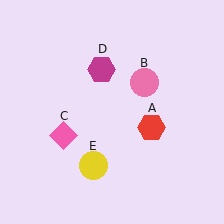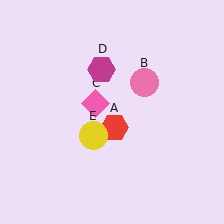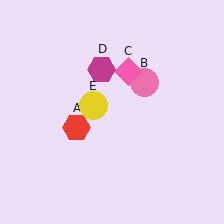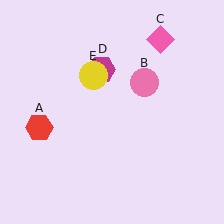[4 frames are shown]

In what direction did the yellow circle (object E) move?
The yellow circle (object E) moved up.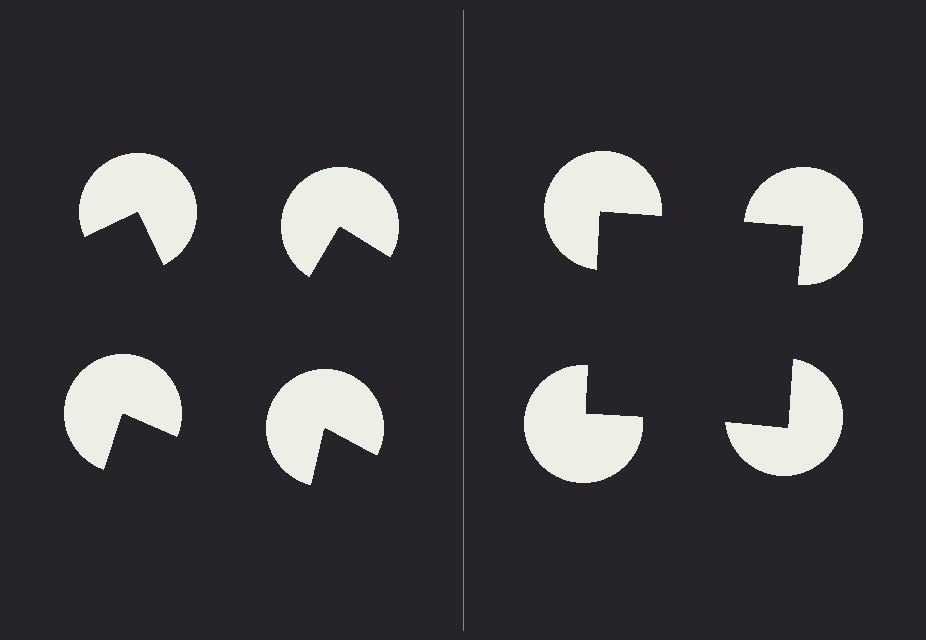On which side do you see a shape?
An illusory square appears on the right side. On the left side the wedge cuts are rotated, so no coherent shape forms.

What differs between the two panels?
The pac-man discs are positioned identically on both sides; only the wedge orientations differ. On the right they align to a square; on the left they are misaligned.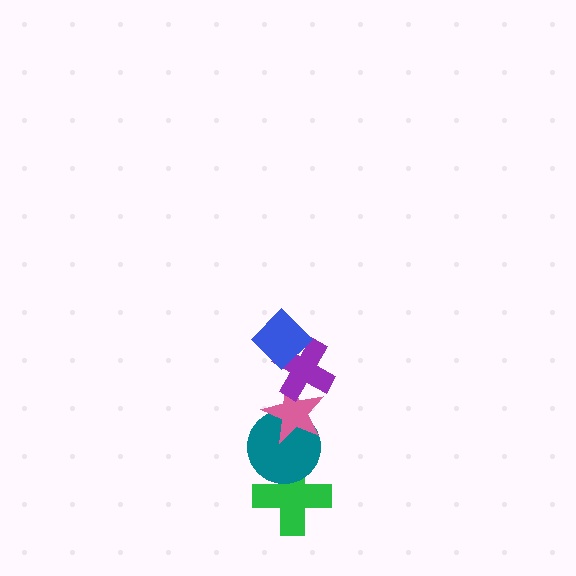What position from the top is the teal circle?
The teal circle is 4th from the top.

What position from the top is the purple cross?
The purple cross is 2nd from the top.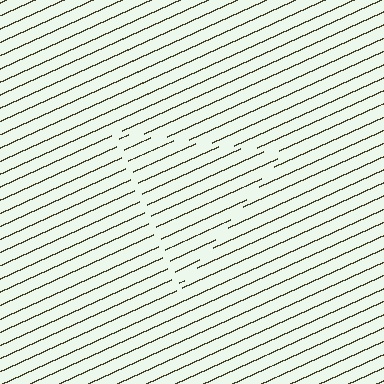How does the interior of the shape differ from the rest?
The interior of the shape contains the same grating, shifted by half a period — the contour is defined by the phase discontinuity where line-ends from the inner and outer gratings abut.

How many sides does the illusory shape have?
3 sides — the line-ends trace a triangle.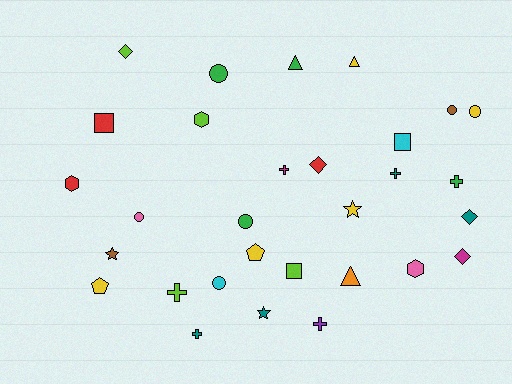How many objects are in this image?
There are 30 objects.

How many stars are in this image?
There are 3 stars.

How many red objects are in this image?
There are 3 red objects.